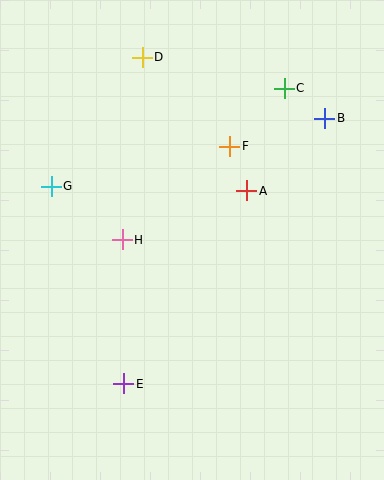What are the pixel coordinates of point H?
Point H is at (122, 240).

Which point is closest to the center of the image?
Point H at (122, 240) is closest to the center.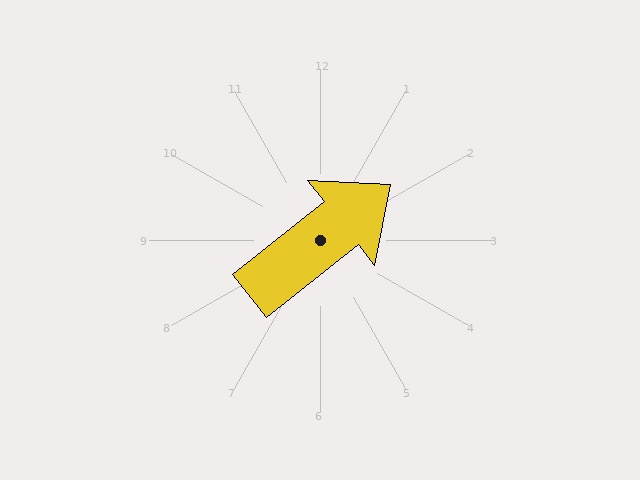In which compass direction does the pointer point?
Northeast.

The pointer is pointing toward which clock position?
Roughly 2 o'clock.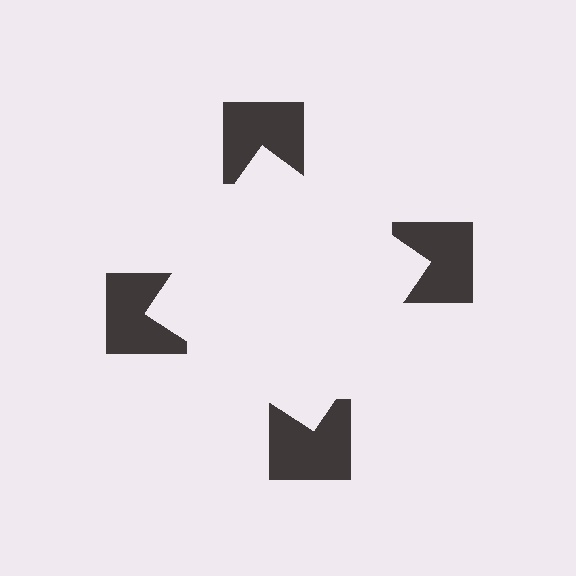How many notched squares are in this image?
There are 4 — one at each vertex of the illusory square.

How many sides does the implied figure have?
4 sides.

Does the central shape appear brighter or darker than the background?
It typically appears slightly brighter than the background, even though no actual brightness change is drawn.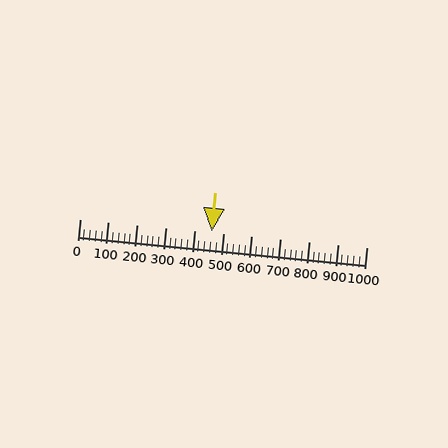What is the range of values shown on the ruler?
The ruler shows values from 0 to 1000.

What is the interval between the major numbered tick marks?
The major tick marks are spaced 100 units apart.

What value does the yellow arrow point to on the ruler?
The yellow arrow points to approximately 460.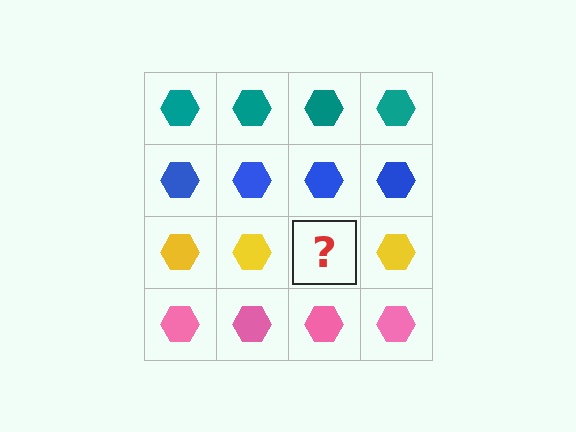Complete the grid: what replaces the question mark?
The question mark should be replaced with a yellow hexagon.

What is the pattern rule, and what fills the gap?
The rule is that each row has a consistent color. The gap should be filled with a yellow hexagon.